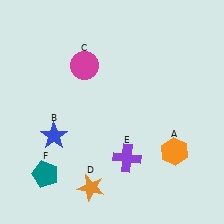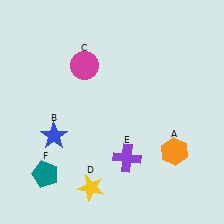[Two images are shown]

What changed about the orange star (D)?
In Image 1, D is orange. In Image 2, it changed to yellow.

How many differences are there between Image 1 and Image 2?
There is 1 difference between the two images.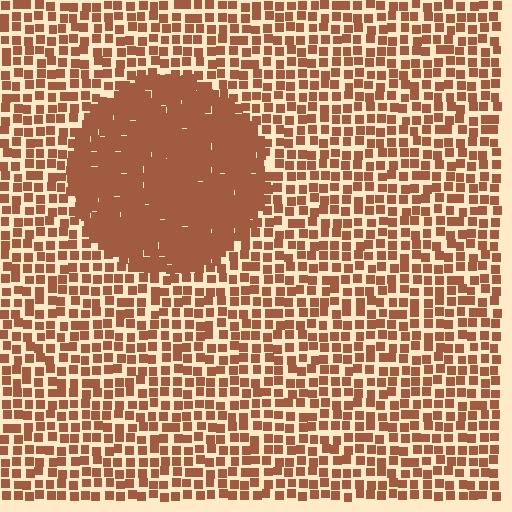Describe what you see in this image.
The image contains small brown elements arranged at two different densities. A circle-shaped region is visible where the elements are more densely packed than the surrounding area.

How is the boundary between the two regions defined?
The boundary is defined by a change in element density (approximately 2.3x ratio). All elements are the same color, size, and shape.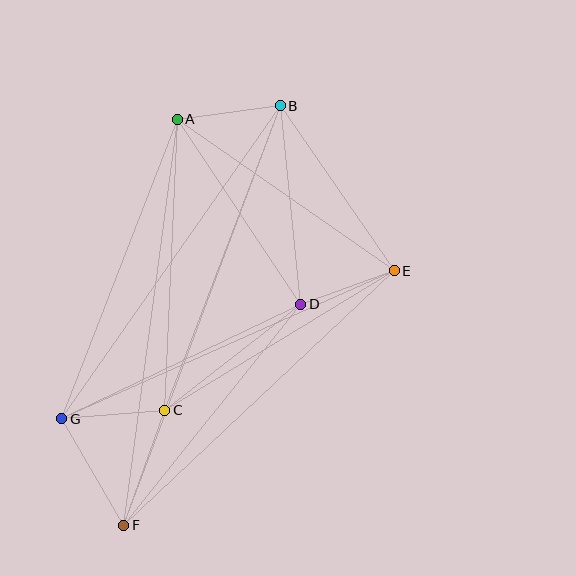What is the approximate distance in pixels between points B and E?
The distance between B and E is approximately 200 pixels.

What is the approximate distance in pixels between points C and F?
The distance between C and F is approximately 122 pixels.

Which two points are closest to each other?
Points D and E are closest to each other.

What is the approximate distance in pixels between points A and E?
The distance between A and E is approximately 264 pixels.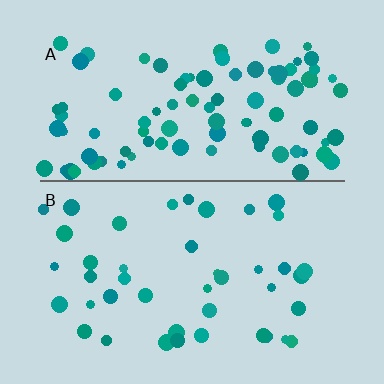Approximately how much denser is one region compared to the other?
Approximately 2.2× — region A over region B.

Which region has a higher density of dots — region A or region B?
A (the top).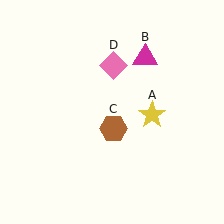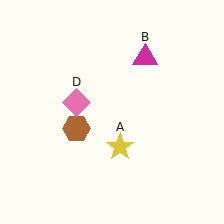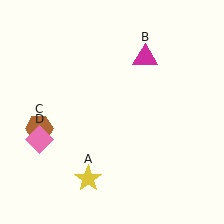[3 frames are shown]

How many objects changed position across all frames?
3 objects changed position: yellow star (object A), brown hexagon (object C), pink diamond (object D).